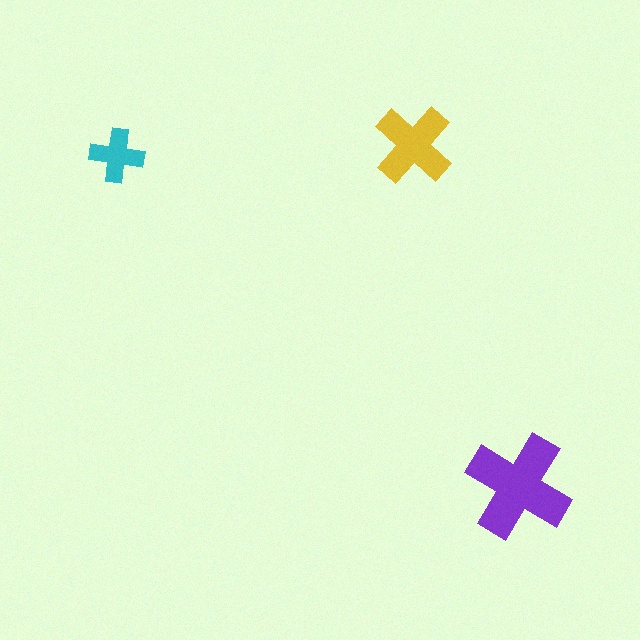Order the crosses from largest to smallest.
the purple one, the yellow one, the cyan one.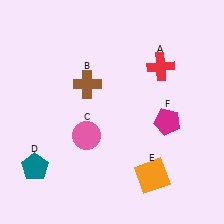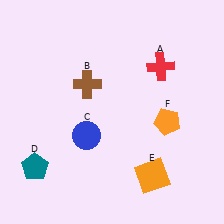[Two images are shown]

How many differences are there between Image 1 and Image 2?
There are 2 differences between the two images.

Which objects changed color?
C changed from pink to blue. F changed from magenta to orange.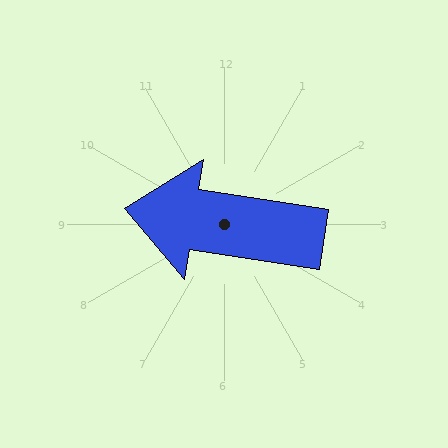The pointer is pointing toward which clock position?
Roughly 9 o'clock.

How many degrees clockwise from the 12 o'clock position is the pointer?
Approximately 279 degrees.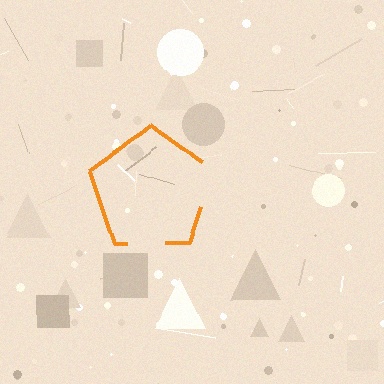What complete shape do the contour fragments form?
The contour fragments form a pentagon.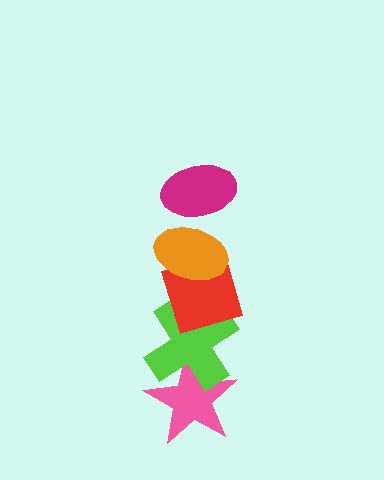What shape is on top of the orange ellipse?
The magenta ellipse is on top of the orange ellipse.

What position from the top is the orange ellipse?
The orange ellipse is 2nd from the top.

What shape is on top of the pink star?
The lime cross is on top of the pink star.